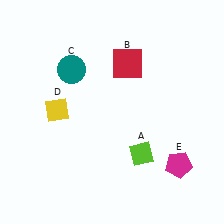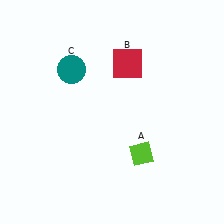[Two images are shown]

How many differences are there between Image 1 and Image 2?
There are 2 differences between the two images.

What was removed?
The magenta pentagon (E), the yellow diamond (D) were removed in Image 2.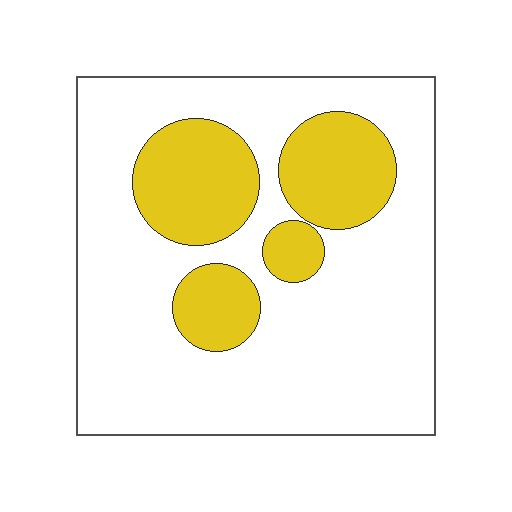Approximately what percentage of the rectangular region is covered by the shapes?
Approximately 25%.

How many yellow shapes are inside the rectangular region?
4.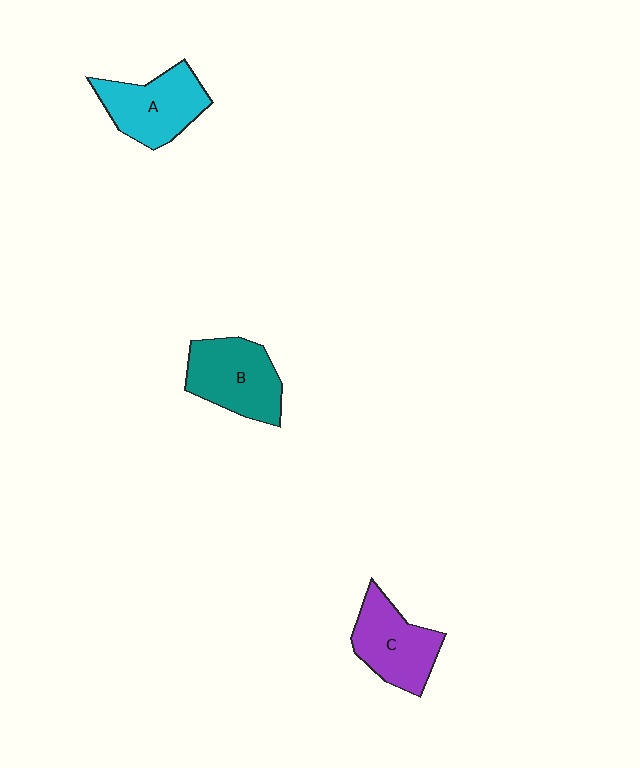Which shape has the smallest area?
Shape C (purple).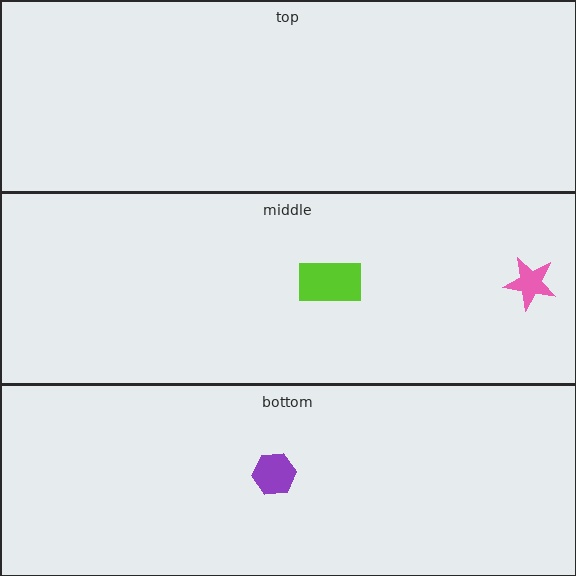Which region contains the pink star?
The middle region.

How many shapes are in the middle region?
2.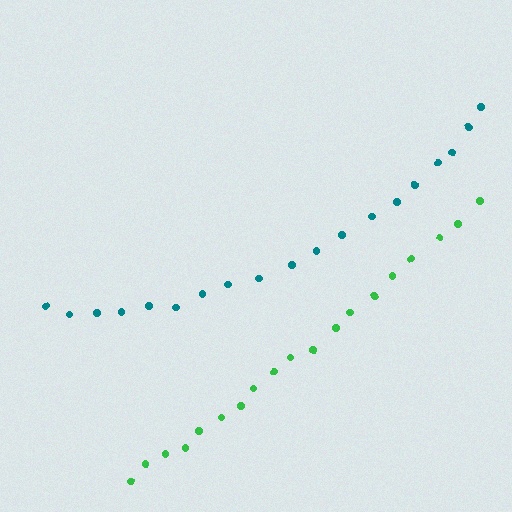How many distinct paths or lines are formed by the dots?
There are 2 distinct paths.